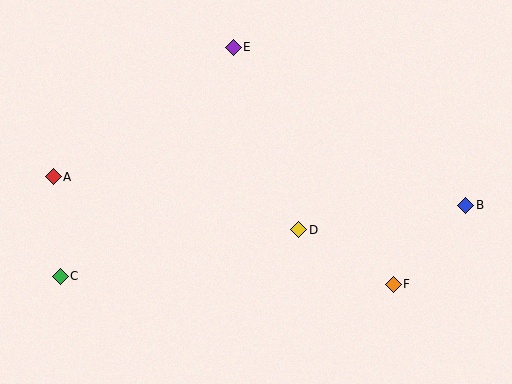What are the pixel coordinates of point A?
Point A is at (53, 177).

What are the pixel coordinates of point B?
Point B is at (466, 205).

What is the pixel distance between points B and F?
The distance between B and F is 107 pixels.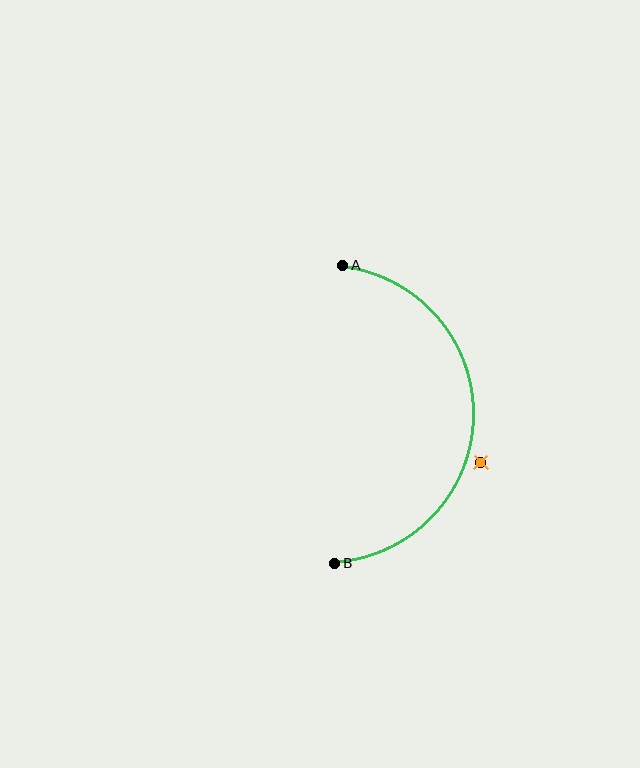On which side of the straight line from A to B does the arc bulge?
The arc bulges to the right of the straight line connecting A and B.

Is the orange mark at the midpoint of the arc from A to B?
No — the orange mark does not lie on the arc at all. It sits slightly outside the curve.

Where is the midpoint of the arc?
The arc midpoint is the point on the curve farthest from the straight line joining A and B. It sits to the right of that line.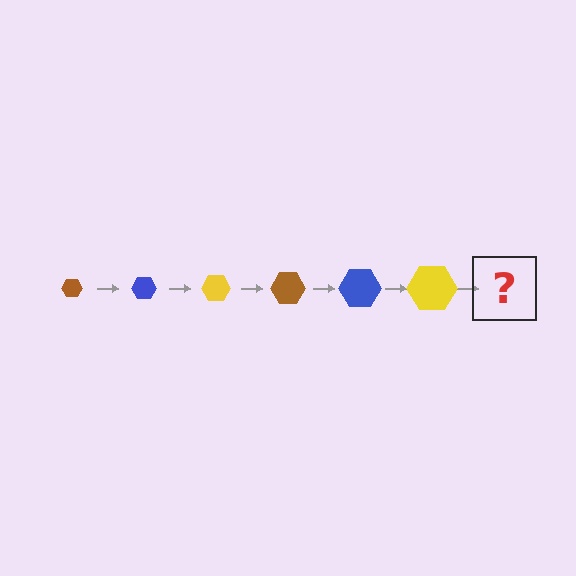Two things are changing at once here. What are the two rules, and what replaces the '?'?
The two rules are that the hexagon grows larger each step and the color cycles through brown, blue, and yellow. The '?' should be a brown hexagon, larger than the previous one.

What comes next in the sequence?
The next element should be a brown hexagon, larger than the previous one.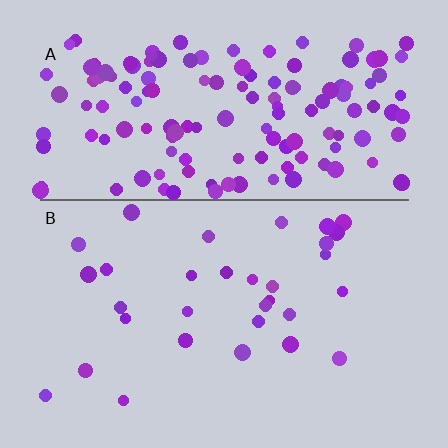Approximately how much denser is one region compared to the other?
Approximately 4.7× — region A over region B.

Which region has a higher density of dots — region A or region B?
A (the top).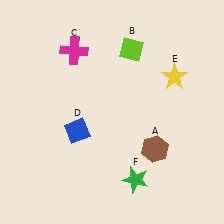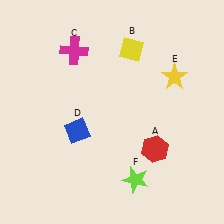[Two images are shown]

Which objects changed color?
A changed from brown to red. B changed from lime to yellow. F changed from green to lime.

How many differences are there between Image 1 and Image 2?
There are 3 differences between the two images.